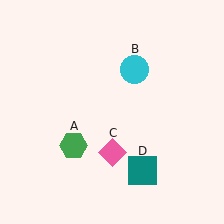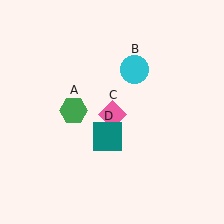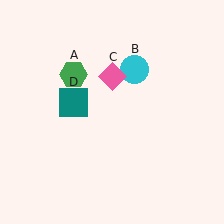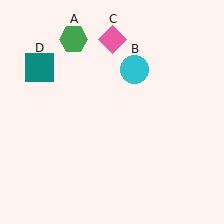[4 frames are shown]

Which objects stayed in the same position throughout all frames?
Cyan circle (object B) remained stationary.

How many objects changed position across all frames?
3 objects changed position: green hexagon (object A), pink diamond (object C), teal square (object D).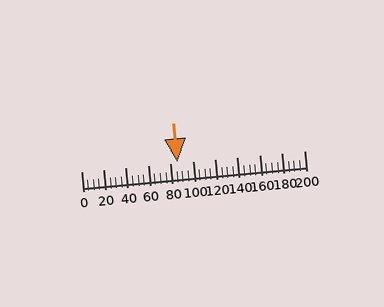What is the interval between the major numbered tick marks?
The major tick marks are spaced 20 units apart.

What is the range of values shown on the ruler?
The ruler shows values from 0 to 200.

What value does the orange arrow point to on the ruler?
The orange arrow points to approximately 86.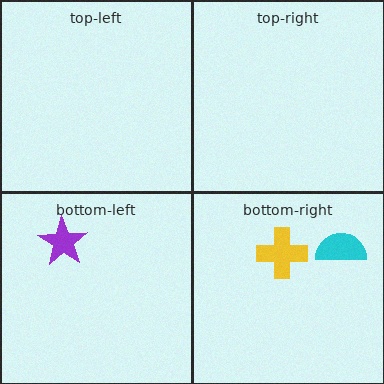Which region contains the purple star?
The bottom-left region.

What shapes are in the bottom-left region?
The purple star.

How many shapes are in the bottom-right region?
2.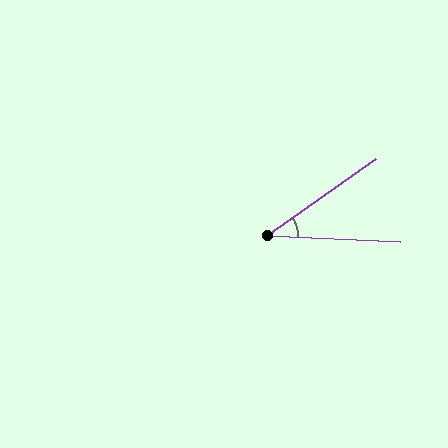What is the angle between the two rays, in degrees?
Approximately 38 degrees.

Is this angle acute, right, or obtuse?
It is acute.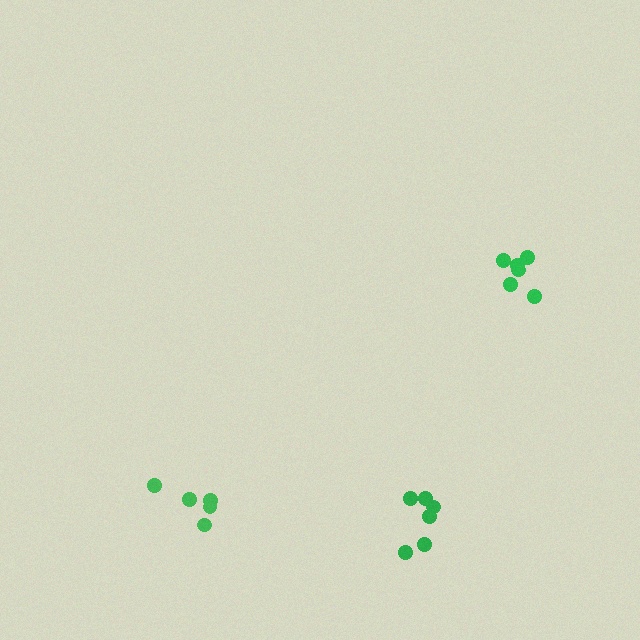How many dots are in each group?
Group 1: 6 dots, Group 2: 6 dots, Group 3: 6 dots (18 total).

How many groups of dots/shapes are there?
There are 3 groups.